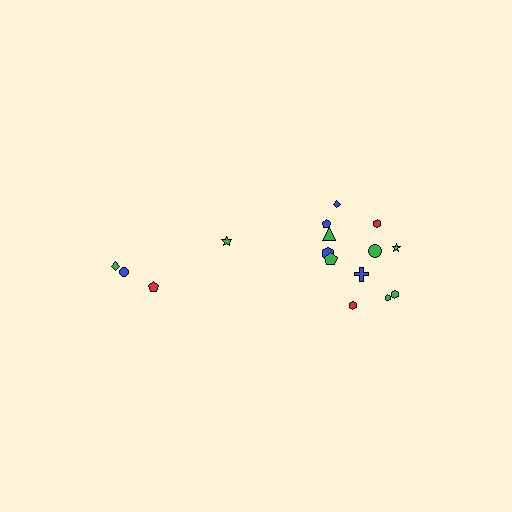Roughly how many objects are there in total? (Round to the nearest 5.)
Roughly 15 objects in total.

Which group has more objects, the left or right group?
The right group.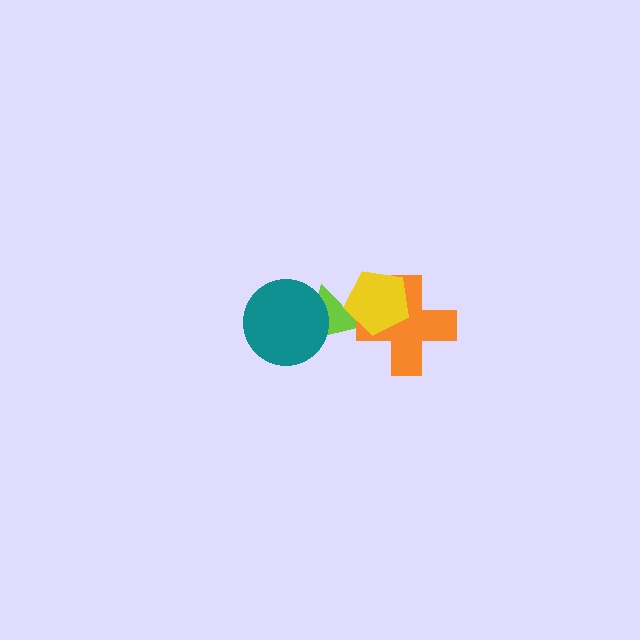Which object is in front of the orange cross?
The yellow pentagon is in front of the orange cross.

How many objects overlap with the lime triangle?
2 objects overlap with the lime triangle.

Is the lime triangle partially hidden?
Yes, it is partially covered by another shape.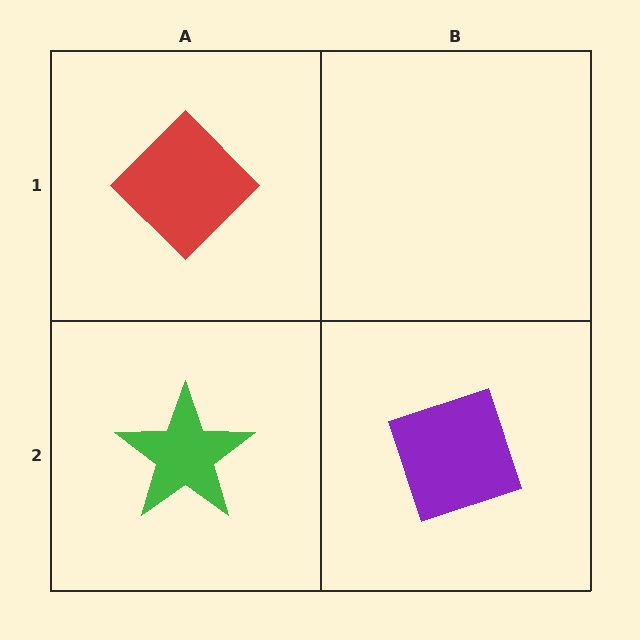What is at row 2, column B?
A purple diamond.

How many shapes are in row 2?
2 shapes.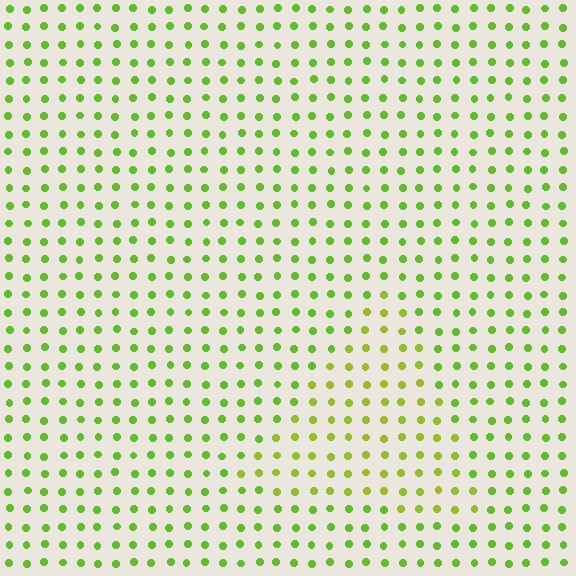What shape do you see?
I see a triangle.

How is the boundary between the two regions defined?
The boundary is defined purely by a slight shift in hue (about 22 degrees). Spacing, size, and orientation are identical on both sides.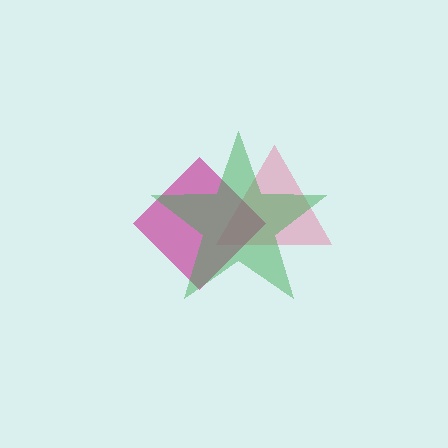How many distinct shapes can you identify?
There are 3 distinct shapes: a pink triangle, a magenta diamond, a green star.